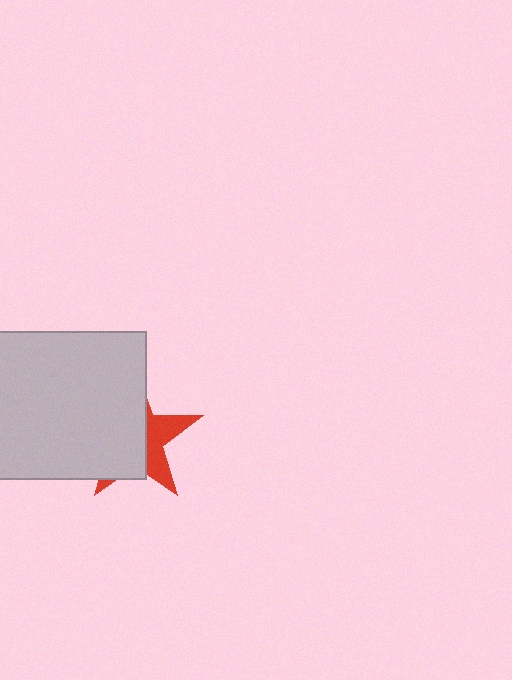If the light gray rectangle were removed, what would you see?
You would see the complete red star.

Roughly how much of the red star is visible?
A small part of it is visible (roughly 35%).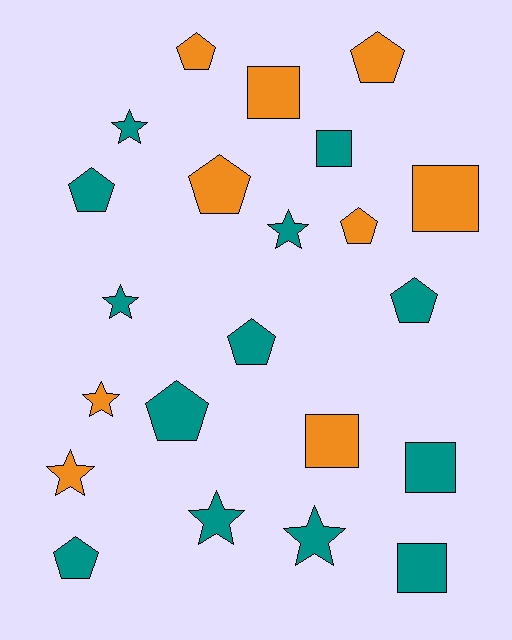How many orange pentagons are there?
There are 4 orange pentagons.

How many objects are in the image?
There are 22 objects.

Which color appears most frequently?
Teal, with 13 objects.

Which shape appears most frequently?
Pentagon, with 9 objects.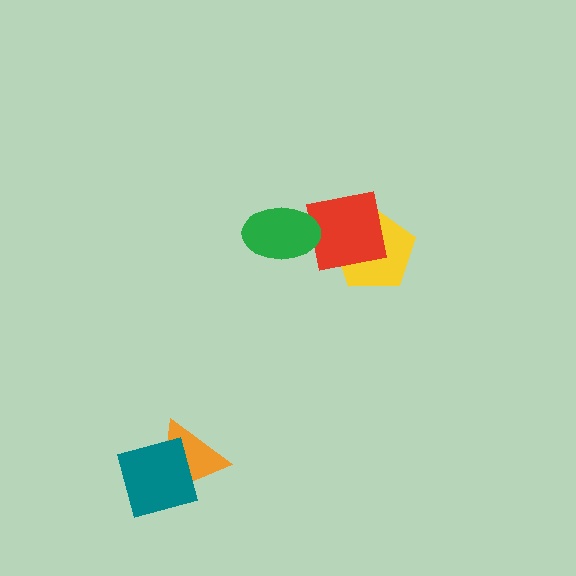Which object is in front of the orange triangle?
The teal diamond is in front of the orange triangle.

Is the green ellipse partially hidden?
No, no other shape covers it.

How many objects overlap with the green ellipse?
1 object overlaps with the green ellipse.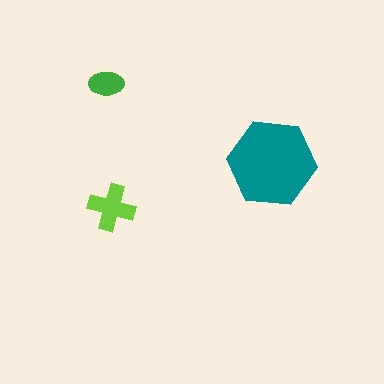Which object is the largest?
The teal hexagon.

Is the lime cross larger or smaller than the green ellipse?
Larger.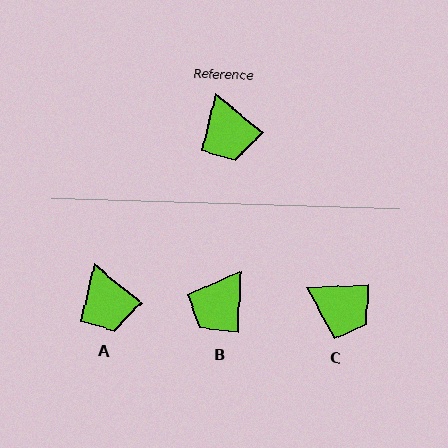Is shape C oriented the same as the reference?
No, it is off by about 41 degrees.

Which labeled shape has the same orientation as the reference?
A.